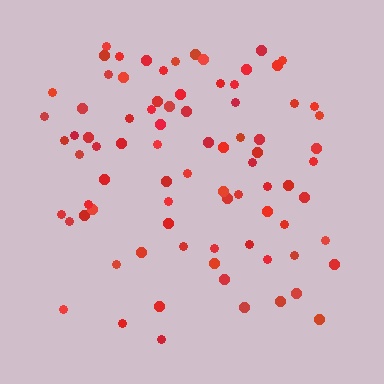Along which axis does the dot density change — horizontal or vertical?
Vertical.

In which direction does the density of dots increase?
From bottom to top, with the top side densest.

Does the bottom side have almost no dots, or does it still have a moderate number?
Still a moderate number, just noticeably fewer than the top.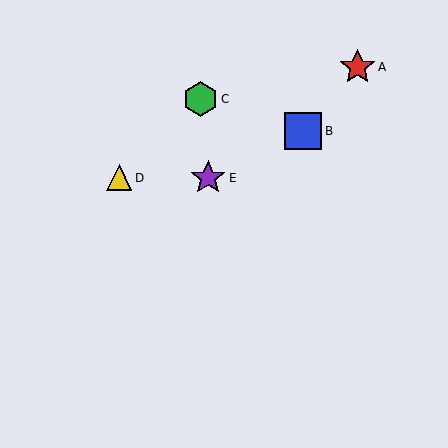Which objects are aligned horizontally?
Objects D, E are aligned horizontally.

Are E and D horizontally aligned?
Yes, both are at y≈178.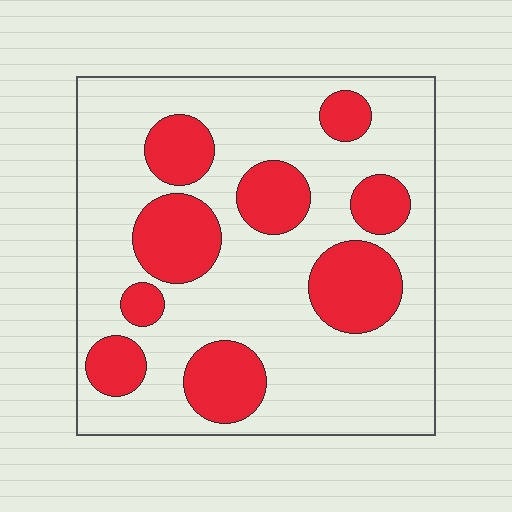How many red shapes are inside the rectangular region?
9.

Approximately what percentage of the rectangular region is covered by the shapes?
Approximately 30%.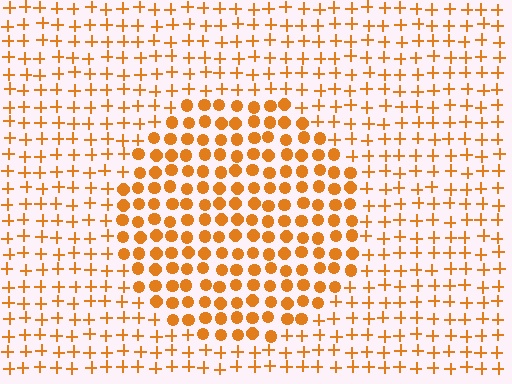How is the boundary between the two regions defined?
The boundary is defined by a change in element shape: circles inside vs. plus signs outside. All elements share the same color and spacing.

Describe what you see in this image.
The image is filled with small orange elements arranged in a uniform grid. A circle-shaped region contains circles, while the surrounding area contains plus signs. The boundary is defined purely by the change in element shape.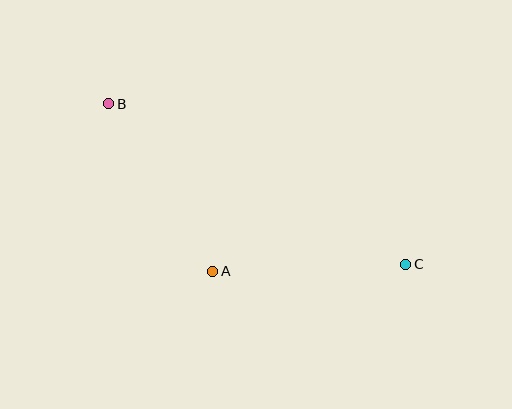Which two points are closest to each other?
Points A and C are closest to each other.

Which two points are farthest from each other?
Points B and C are farthest from each other.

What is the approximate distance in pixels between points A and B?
The distance between A and B is approximately 197 pixels.